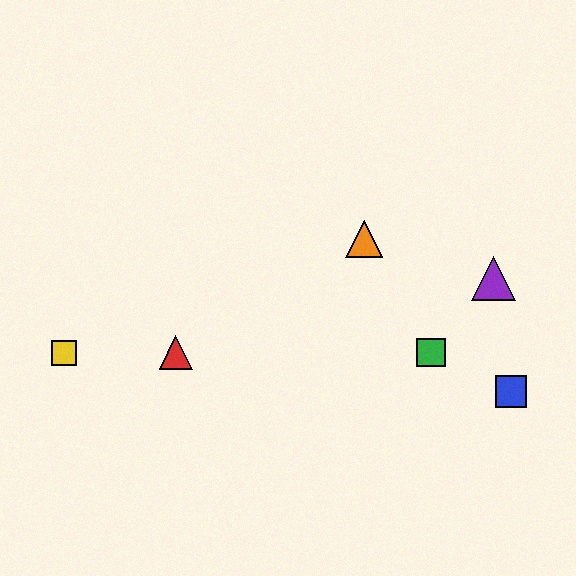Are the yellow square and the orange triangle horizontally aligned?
No, the yellow square is at y≈353 and the orange triangle is at y≈239.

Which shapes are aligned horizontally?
The red triangle, the green square, the yellow square are aligned horizontally.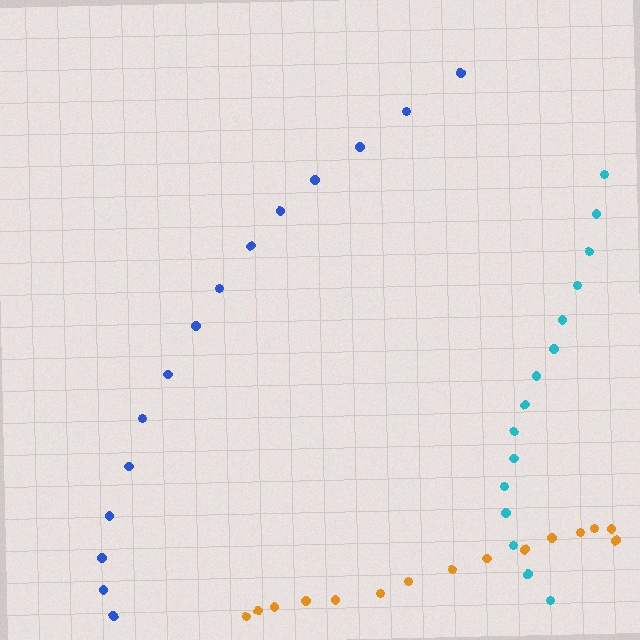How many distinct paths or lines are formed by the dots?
There are 3 distinct paths.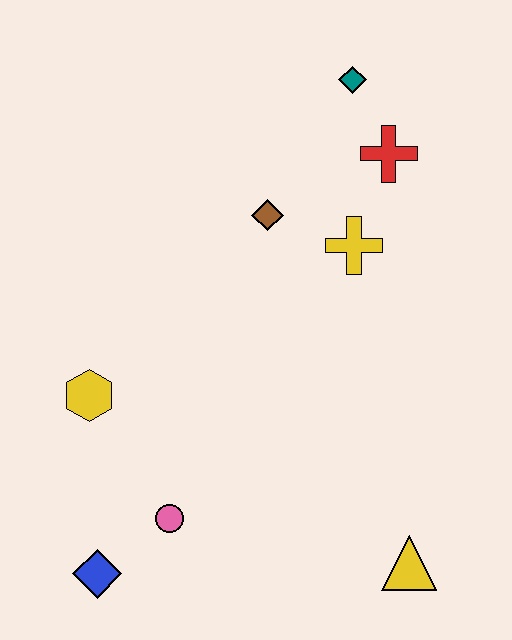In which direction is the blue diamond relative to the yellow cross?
The blue diamond is below the yellow cross.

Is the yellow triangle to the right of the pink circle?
Yes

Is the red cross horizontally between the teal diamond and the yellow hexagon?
No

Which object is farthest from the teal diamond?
The blue diamond is farthest from the teal diamond.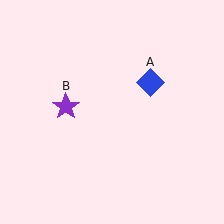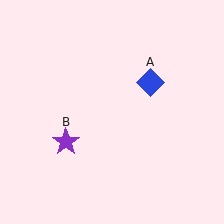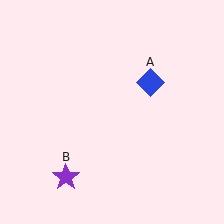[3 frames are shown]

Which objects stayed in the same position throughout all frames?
Blue diamond (object A) remained stationary.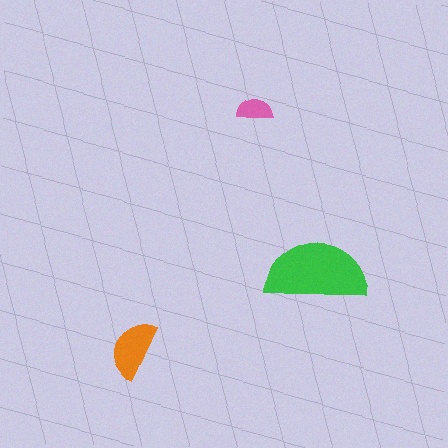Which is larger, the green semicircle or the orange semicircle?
The green one.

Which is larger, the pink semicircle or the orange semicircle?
The orange one.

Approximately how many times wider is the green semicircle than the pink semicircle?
About 3 times wider.